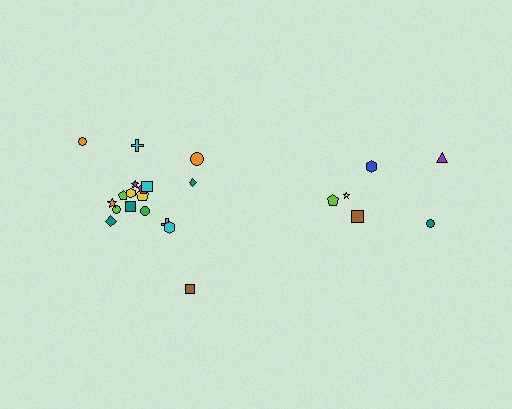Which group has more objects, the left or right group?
The left group.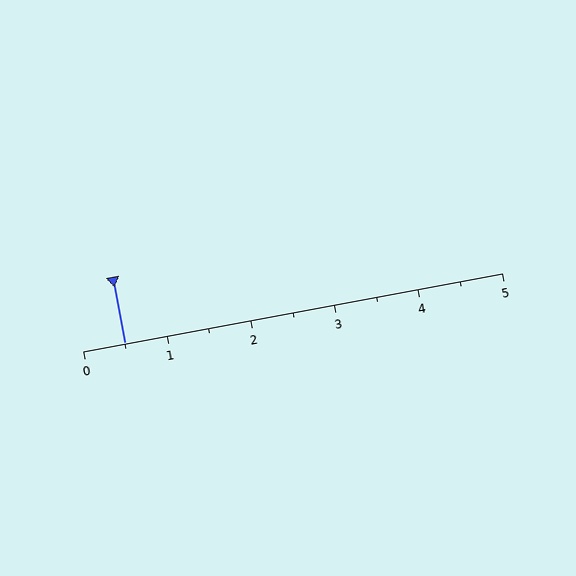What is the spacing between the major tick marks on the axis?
The major ticks are spaced 1 apart.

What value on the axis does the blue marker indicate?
The marker indicates approximately 0.5.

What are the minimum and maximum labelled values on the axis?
The axis runs from 0 to 5.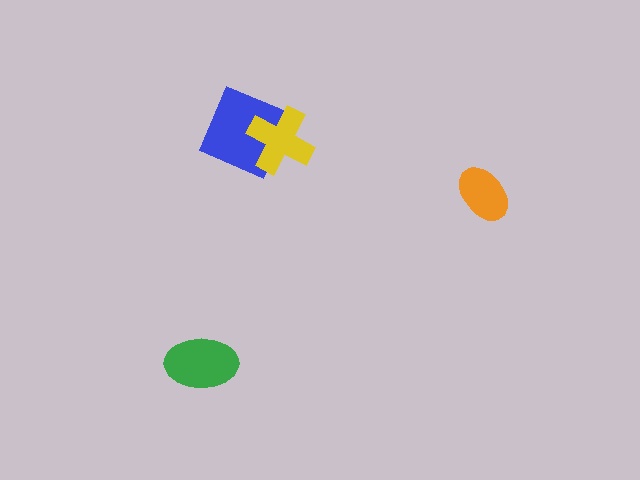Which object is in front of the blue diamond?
The yellow cross is in front of the blue diamond.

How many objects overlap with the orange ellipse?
0 objects overlap with the orange ellipse.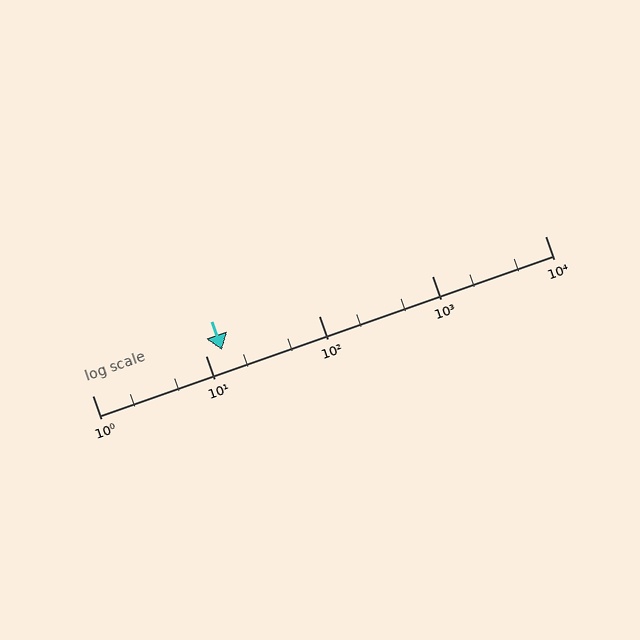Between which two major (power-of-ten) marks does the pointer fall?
The pointer is between 10 and 100.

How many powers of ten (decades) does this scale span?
The scale spans 4 decades, from 1 to 10000.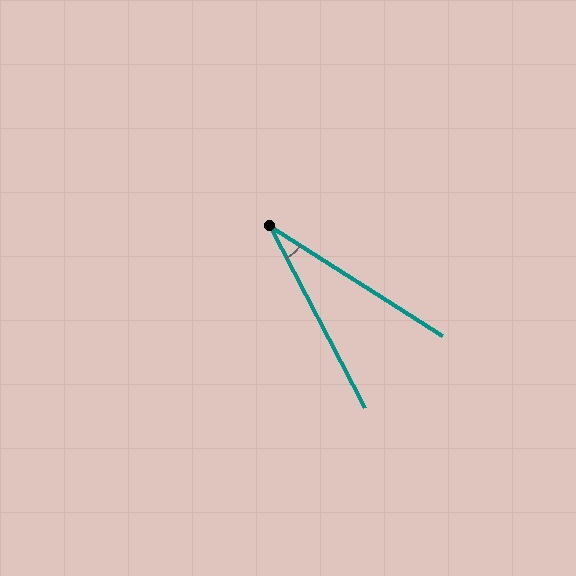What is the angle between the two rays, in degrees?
Approximately 30 degrees.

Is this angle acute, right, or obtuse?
It is acute.